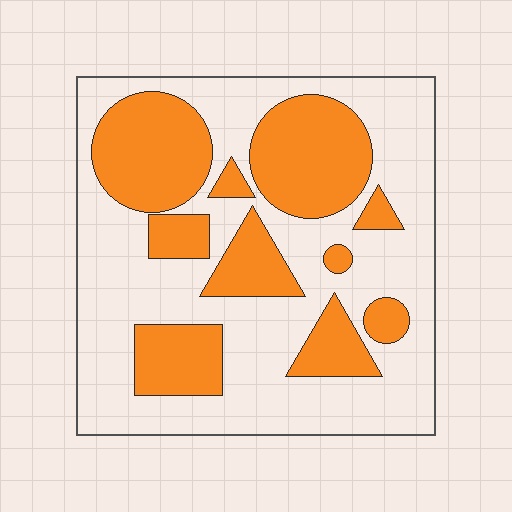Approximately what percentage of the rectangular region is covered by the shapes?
Approximately 35%.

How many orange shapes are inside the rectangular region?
10.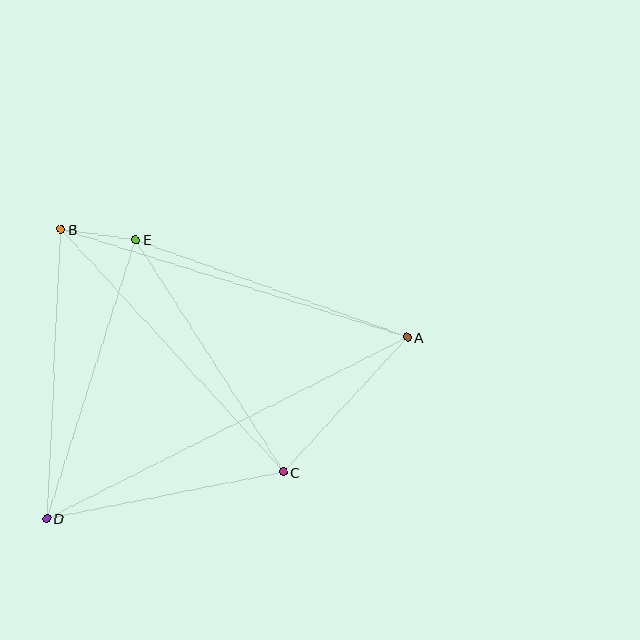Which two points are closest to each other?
Points B and E are closest to each other.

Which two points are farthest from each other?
Points A and D are farthest from each other.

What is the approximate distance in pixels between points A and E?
The distance between A and E is approximately 289 pixels.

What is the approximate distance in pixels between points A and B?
The distance between A and B is approximately 363 pixels.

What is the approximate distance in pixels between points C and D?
The distance between C and D is approximately 242 pixels.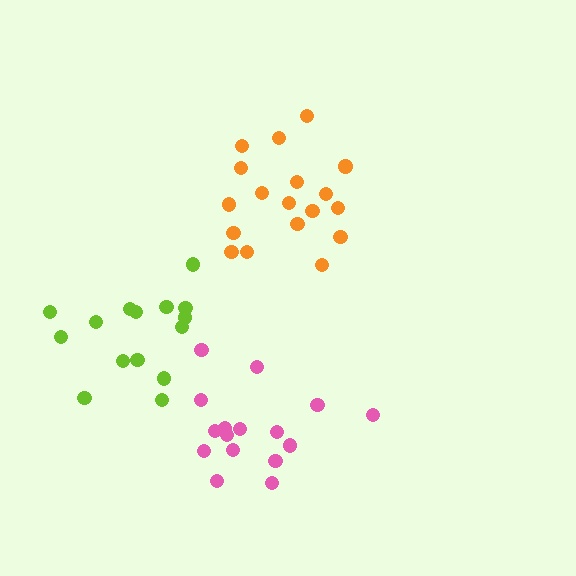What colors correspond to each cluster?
The clusters are colored: orange, lime, pink.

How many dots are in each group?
Group 1: 18 dots, Group 2: 15 dots, Group 3: 16 dots (49 total).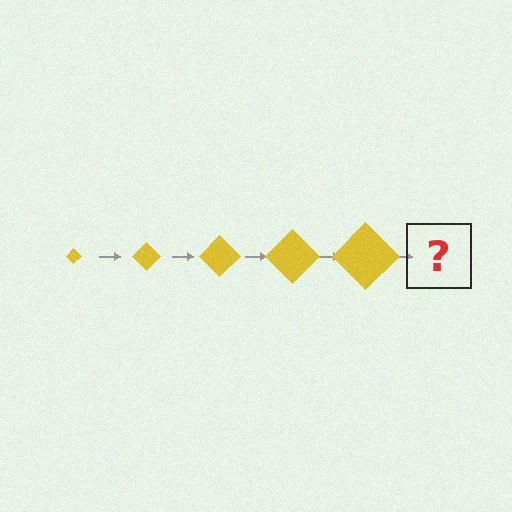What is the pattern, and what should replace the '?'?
The pattern is that the diamond gets progressively larger each step. The '?' should be a yellow diamond, larger than the previous one.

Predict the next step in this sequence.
The next step is a yellow diamond, larger than the previous one.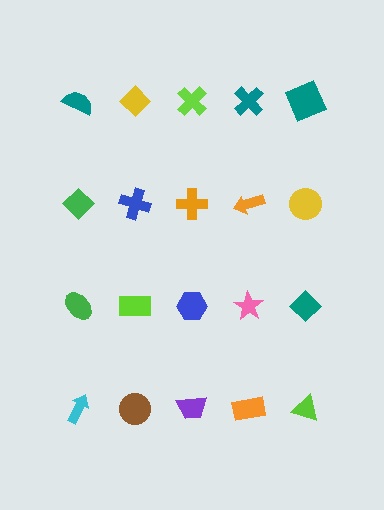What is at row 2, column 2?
A blue cross.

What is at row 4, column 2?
A brown circle.